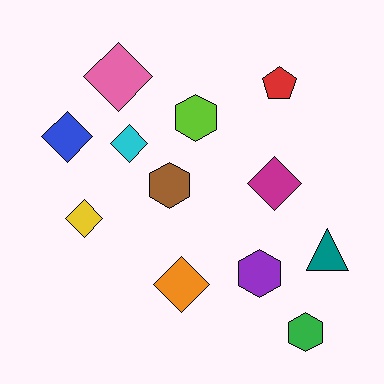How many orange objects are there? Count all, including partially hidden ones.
There is 1 orange object.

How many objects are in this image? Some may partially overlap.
There are 12 objects.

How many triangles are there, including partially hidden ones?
There is 1 triangle.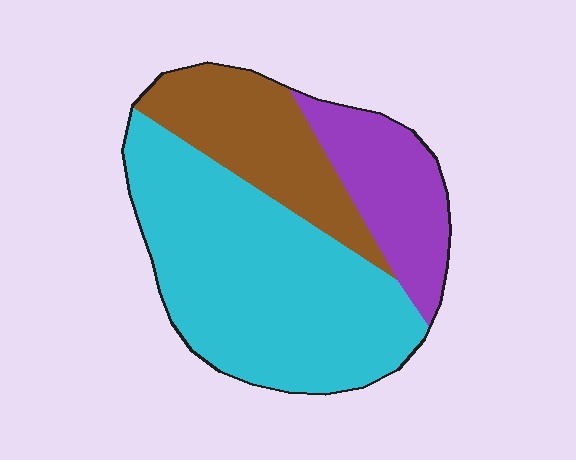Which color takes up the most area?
Cyan, at roughly 55%.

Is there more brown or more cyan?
Cyan.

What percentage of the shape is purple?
Purple covers roughly 20% of the shape.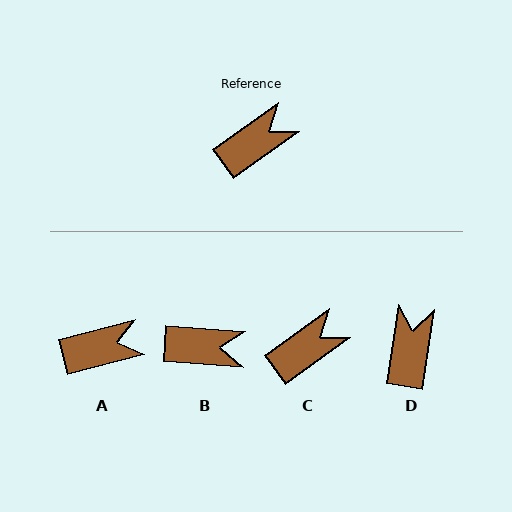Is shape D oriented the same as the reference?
No, it is off by about 45 degrees.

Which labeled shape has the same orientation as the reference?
C.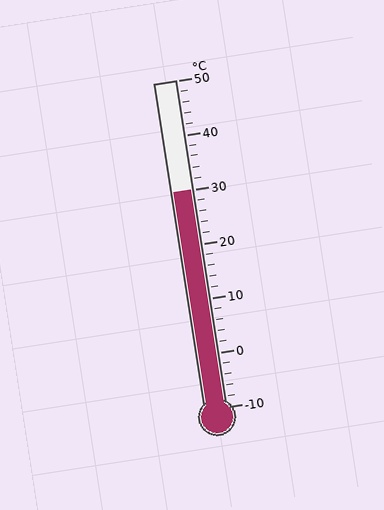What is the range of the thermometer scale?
The thermometer scale ranges from -10°C to 50°C.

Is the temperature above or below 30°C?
The temperature is at 30°C.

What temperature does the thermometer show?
The thermometer shows approximately 30°C.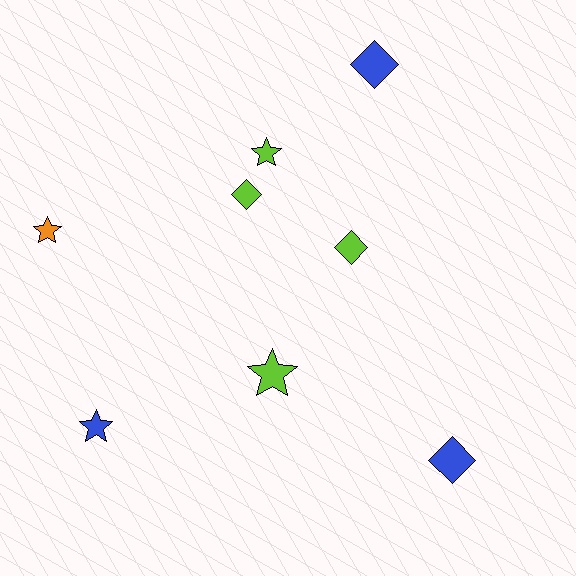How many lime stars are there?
There are 2 lime stars.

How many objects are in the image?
There are 8 objects.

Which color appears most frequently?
Lime, with 4 objects.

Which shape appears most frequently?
Star, with 4 objects.